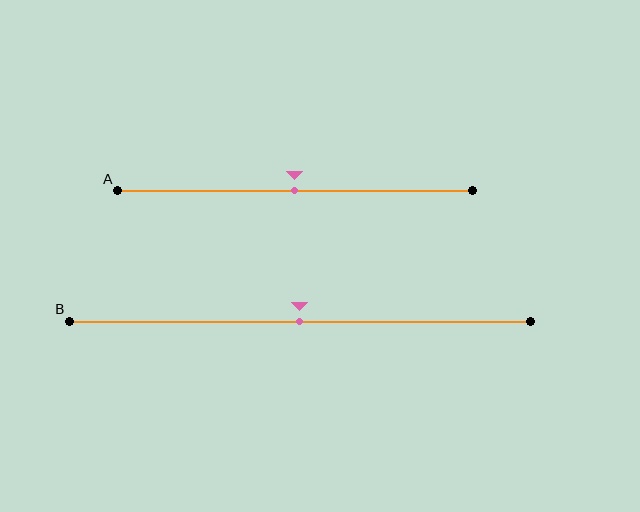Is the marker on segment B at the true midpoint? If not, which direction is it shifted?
Yes, the marker on segment B is at the true midpoint.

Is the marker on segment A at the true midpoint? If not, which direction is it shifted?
Yes, the marker on segment A is at the true midpoint.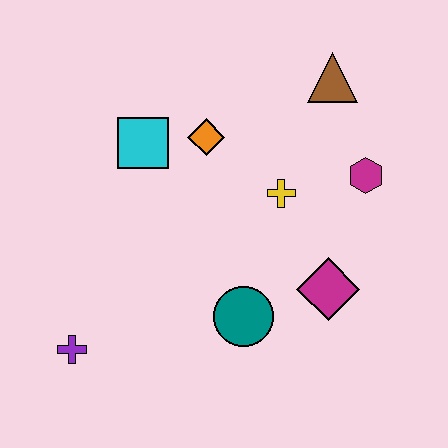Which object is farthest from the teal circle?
The brown triangle is farthest from the teal circle.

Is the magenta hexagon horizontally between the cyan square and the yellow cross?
No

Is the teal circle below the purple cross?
No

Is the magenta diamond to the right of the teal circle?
Yes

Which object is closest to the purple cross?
The teal circle is closest to the purple cross.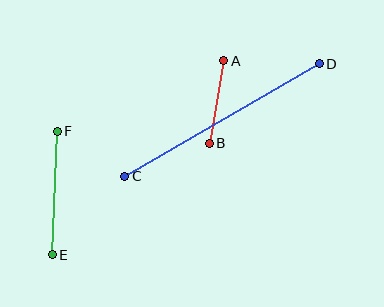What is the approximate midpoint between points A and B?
The midpoint is at approximately (217, 102) pixels.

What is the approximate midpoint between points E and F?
The midpoint is at approximately (55, 193) pixels.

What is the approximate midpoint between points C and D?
The midpoint is at approximately (222, 120) pixels.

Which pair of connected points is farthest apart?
Points C and D are farthest apart.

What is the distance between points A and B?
The distance is approximately 84 pixels.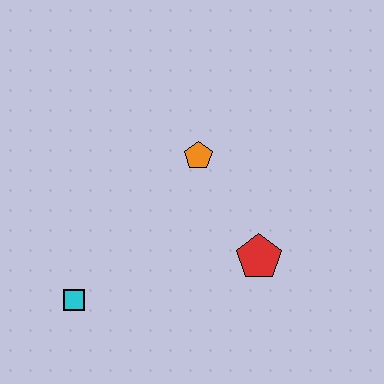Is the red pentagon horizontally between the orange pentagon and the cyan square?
No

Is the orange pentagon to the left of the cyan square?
No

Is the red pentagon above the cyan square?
Yes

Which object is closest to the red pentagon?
The orange pentagon is closest to the red pentagon.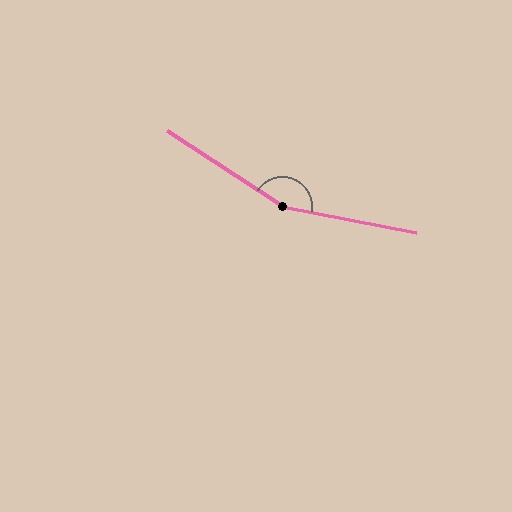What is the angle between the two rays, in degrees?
Approximately 158 degrees.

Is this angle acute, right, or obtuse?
It is obtuse.